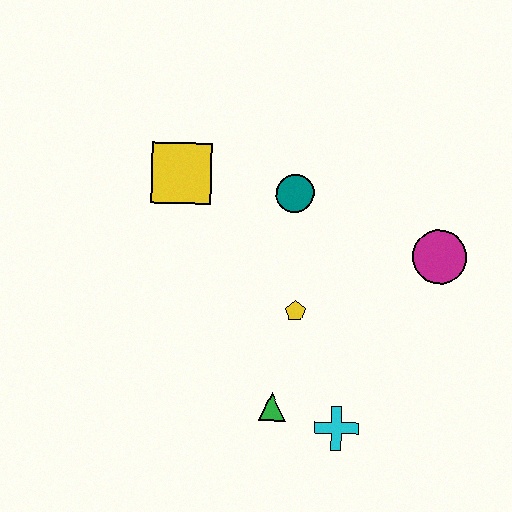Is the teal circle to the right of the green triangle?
Yes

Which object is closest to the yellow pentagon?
The green triangle is closest to the yellow pentagon.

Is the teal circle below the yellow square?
Yes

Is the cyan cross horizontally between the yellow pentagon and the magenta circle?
Yes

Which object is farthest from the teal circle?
The cyan cross is farthest from the teal circle.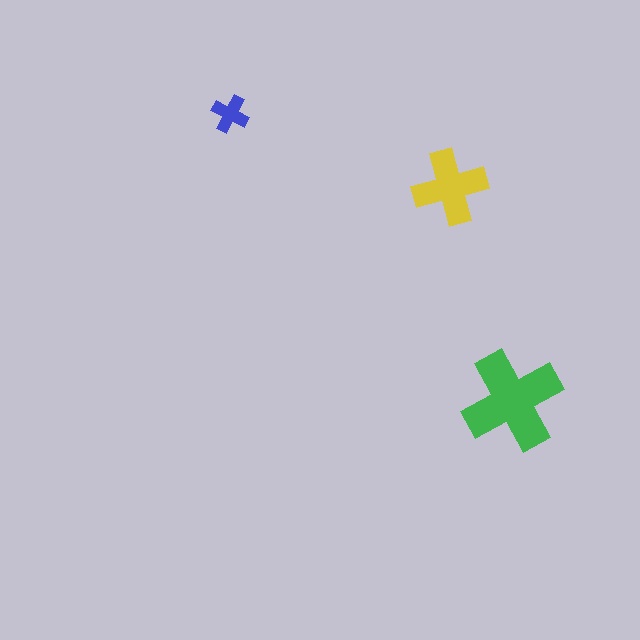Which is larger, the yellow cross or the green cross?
The green one.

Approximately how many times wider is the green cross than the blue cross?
About 2.5 times wider.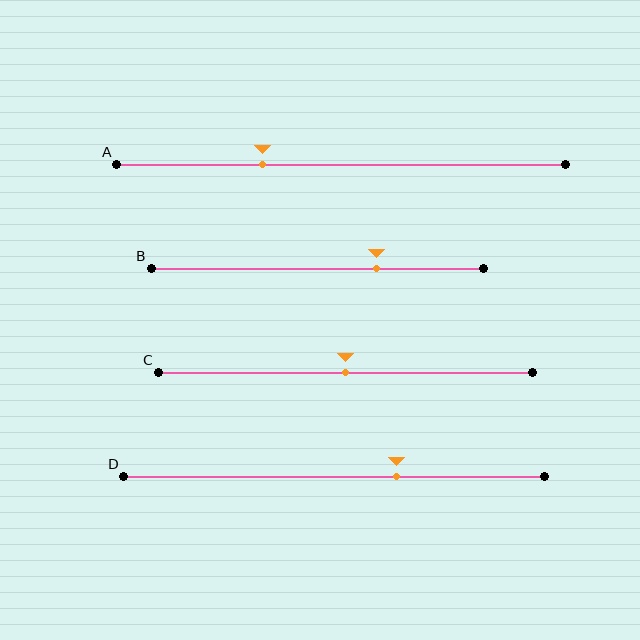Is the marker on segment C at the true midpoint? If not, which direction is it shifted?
Yes, the marker on segment C is at the true midpoint.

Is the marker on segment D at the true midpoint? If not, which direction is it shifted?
No, the marker on segment D is shifted to the right by about 15% of the segment length.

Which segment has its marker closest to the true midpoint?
Segment C has its marker closest to the true midpoint.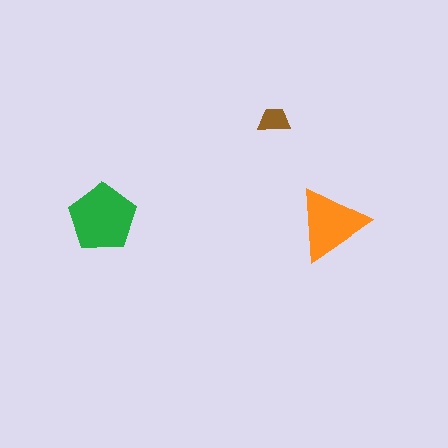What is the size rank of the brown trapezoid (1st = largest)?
3rd.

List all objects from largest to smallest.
The green pentagon, the orange triangle, the brown trapezoid.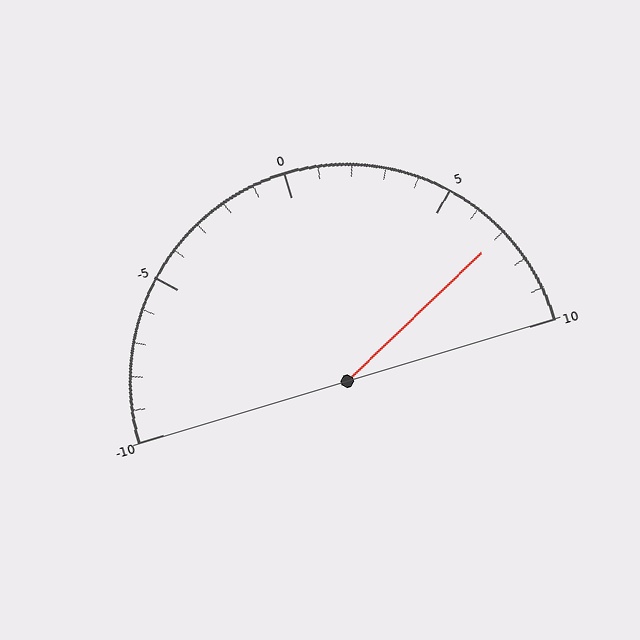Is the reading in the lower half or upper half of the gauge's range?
The reading is in the upper half of the range (-10 to 10).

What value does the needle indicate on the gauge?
The needle indicates approximately 7.